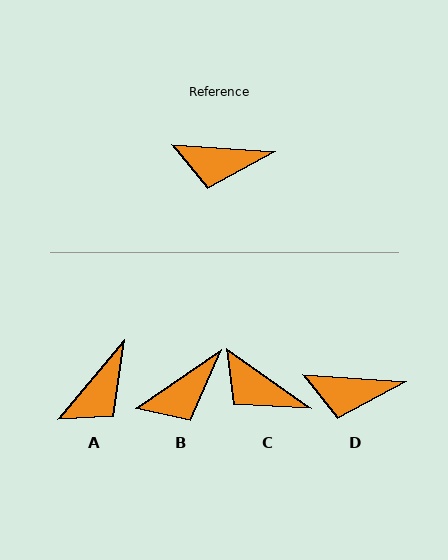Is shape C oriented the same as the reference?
No, it is off by about 31 degrees.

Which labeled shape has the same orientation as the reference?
D.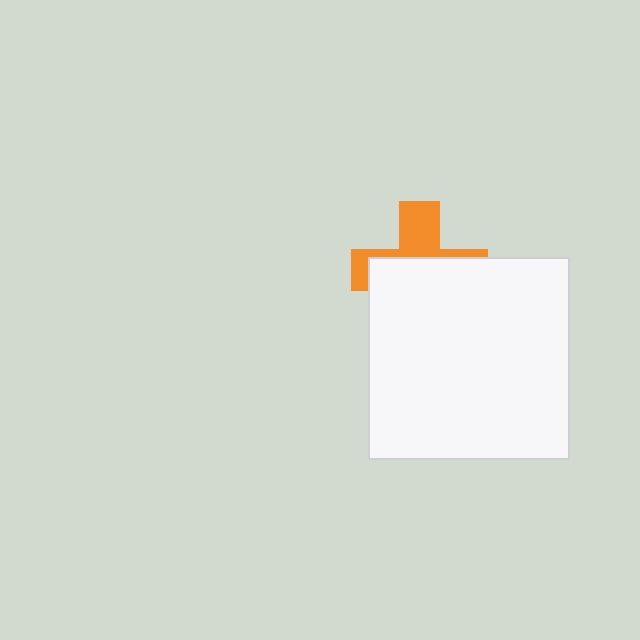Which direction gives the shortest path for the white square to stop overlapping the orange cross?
Moving down gives the shortest separation.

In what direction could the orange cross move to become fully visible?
The orange cross could move up. That would shift it out from behind the white square entirely.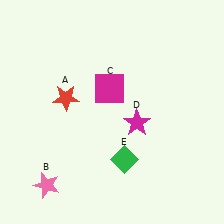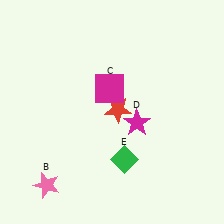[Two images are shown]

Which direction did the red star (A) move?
The red star (A) moved right.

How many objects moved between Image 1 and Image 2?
1 object moved between the two images.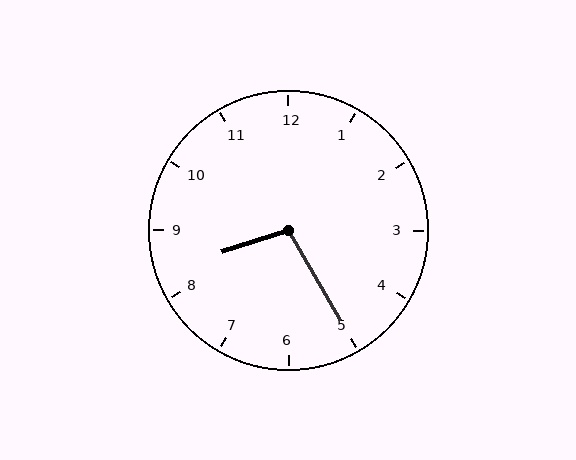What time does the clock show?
8:25.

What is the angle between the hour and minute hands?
Approximately 102 degrees.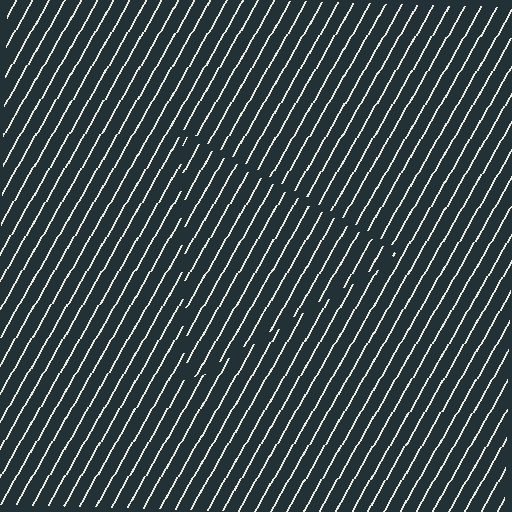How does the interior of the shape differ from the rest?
The interior of the shape contains the same grating, shifted by half a period — the contour is defined by the phase discontinuity where line-ends from the inner and outer gratings abut.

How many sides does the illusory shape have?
3 sides — the line-ends trace a triangle.